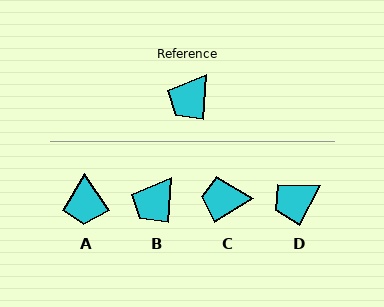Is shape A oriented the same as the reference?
No, it is off by about 37 degrees.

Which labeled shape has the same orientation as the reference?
B.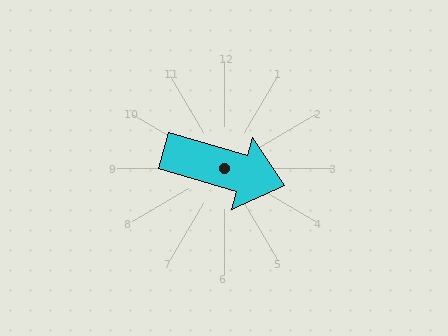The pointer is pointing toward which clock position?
Roughly 4 o'clock.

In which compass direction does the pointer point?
East.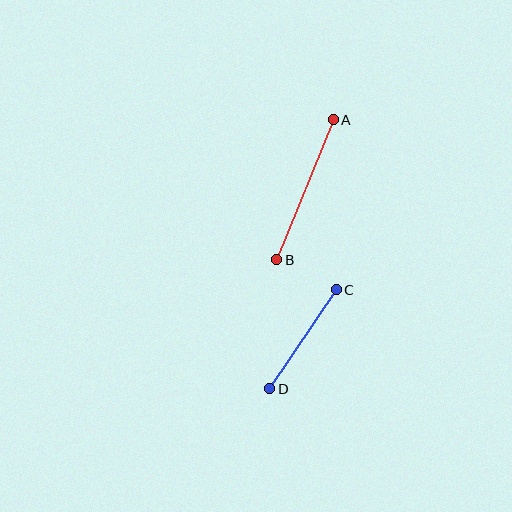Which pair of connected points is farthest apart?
Points A and B are farthest apart.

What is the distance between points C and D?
The distance is approximately 119 pixels.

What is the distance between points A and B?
The distance is approximately 151 pixels.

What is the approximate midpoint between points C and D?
The midpoint is at approximately (303, 339) pixels.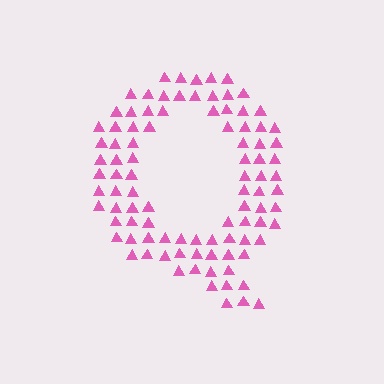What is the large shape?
The large shape is the letter Q.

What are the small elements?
The small elements are triangles.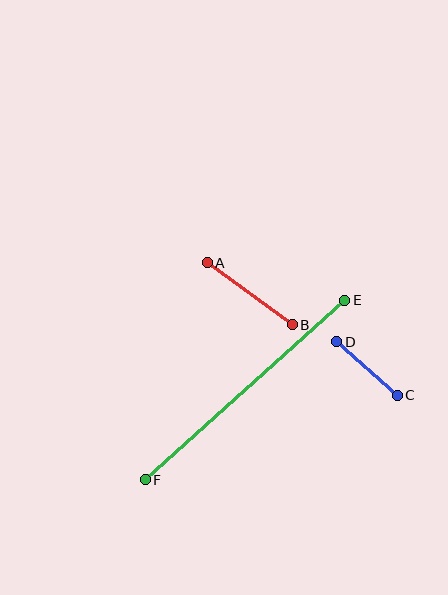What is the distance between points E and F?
The distance is approximately 268 pixels.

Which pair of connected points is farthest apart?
Points E and F are farthest apart.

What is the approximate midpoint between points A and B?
The midpoint is at approximately (250, 294) pixels.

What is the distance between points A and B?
The distance is approximately 105 pixels.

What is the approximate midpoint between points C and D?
The midpoint is at approximately (367, 369) pixels.